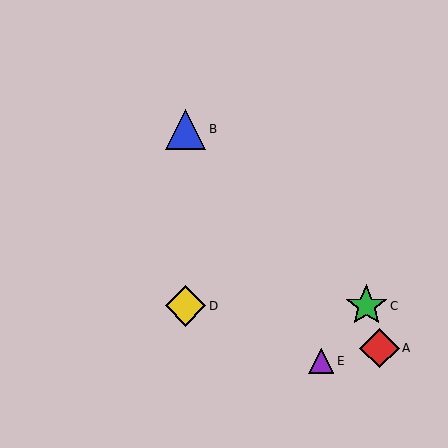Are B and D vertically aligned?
Yes, both are at x≈186.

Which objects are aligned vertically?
Objects B, D are aligned vertically.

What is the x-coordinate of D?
Object D is at x≈186.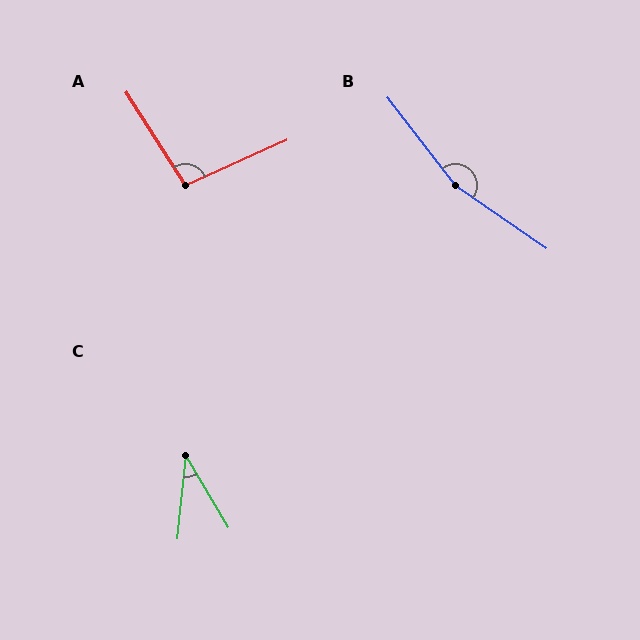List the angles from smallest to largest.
C (37°), A (99°), B (163°).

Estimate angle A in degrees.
Approximately 99 degrees.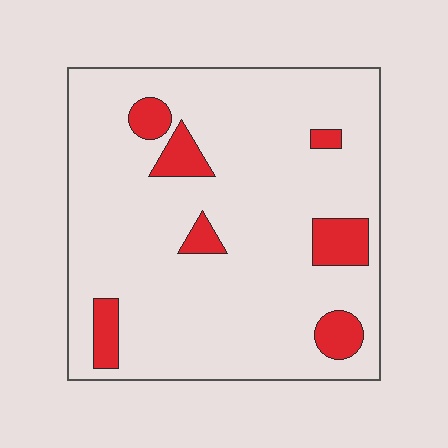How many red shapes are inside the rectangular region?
7.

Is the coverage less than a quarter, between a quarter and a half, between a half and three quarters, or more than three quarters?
Less than a quarter.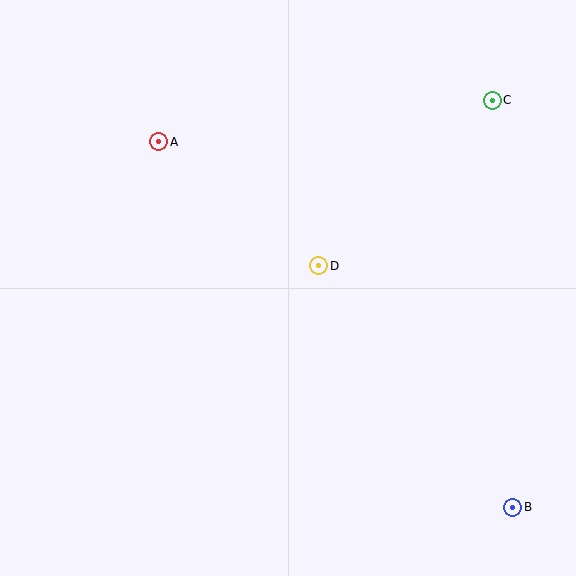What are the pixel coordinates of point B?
Point B is at (513, 507).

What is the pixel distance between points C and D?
The distance between C and D is 240 pixels.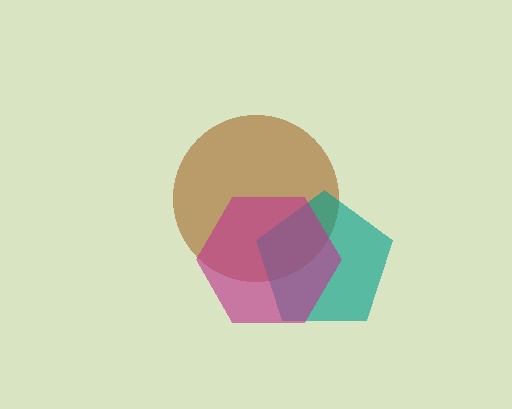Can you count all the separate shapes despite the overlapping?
Yes, there are 3 separate shapes.